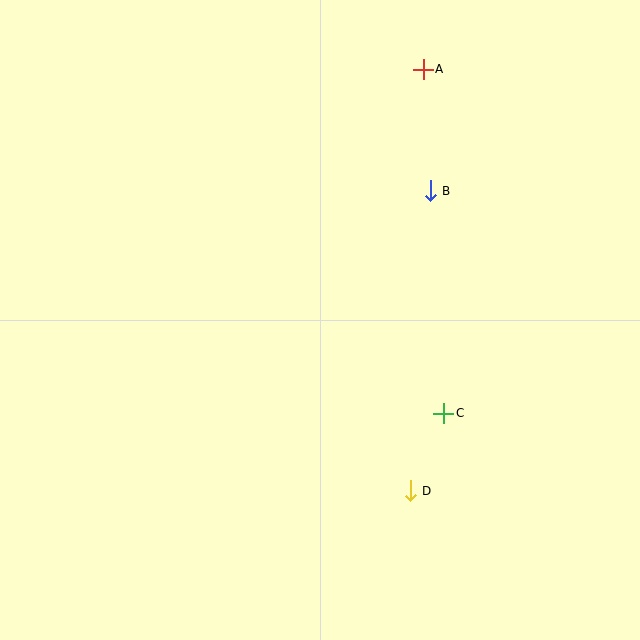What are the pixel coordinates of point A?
Point A is at (423, 69).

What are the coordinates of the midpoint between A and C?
The midpoint between A and C is at (434, 241).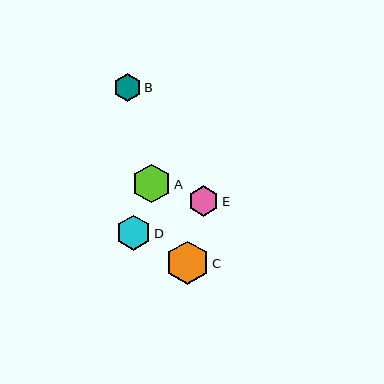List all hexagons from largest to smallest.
From largest to smallest: C, A, D, E, B.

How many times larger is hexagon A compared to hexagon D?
Hexagon A is approximately 1.1 times the size of hexagon D.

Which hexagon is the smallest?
Hexagon B is the smallest with a size of approximately 28 pixels.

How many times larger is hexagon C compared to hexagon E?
Hexagon C is approximately 1.4 times the size of hexagon E.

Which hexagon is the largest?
Hexagon C is the largest with a size of approximately 43 pixels.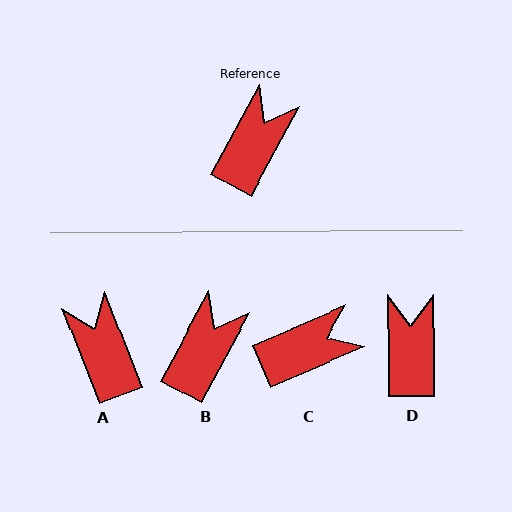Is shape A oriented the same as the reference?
No, it is off by about 50 degrees.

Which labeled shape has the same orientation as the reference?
B.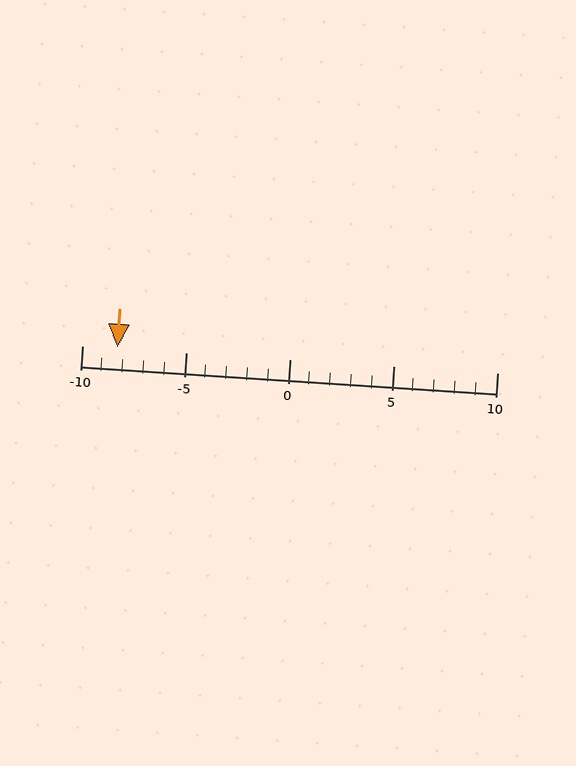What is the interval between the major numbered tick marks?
The major tick marks are spaced 5 units apart.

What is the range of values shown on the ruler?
The ruler shows values from -10 to 10.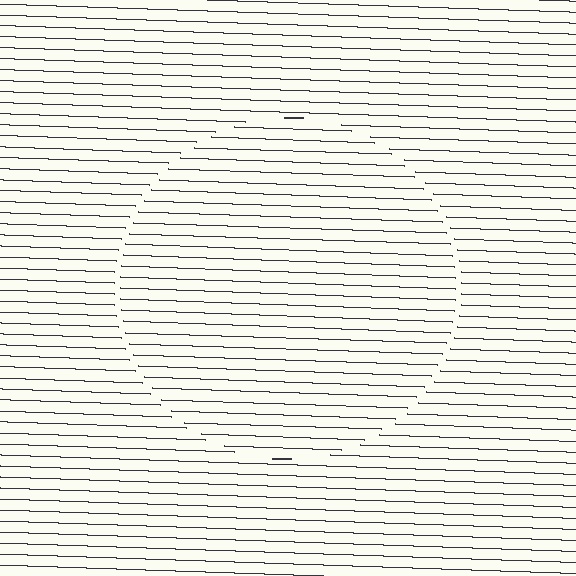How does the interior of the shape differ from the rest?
The interior of the shape contains the same grating, shifted by half a period — the contour is defined by the phase discontinuity where line-ends from the inner and outer gratings abut.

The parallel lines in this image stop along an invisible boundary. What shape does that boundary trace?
An illusory circle. The interior of the shape contains the same grating, shifted by half a period — the contour is defined by the phase discontinuity where line-ends from the inner and outer gratings abut.